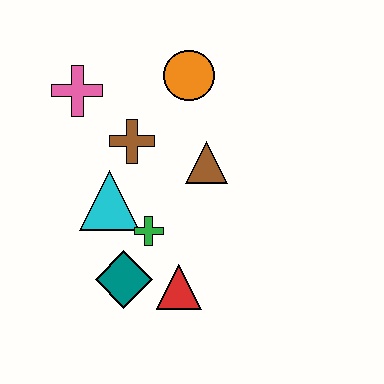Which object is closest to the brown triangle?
The brown cross is closest to the brown triangle.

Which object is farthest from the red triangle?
The pink cross is farthest from the red triangle.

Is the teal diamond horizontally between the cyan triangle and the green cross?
Yes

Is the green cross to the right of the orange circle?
No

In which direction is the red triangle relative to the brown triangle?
The red triangle is below the brown triangle.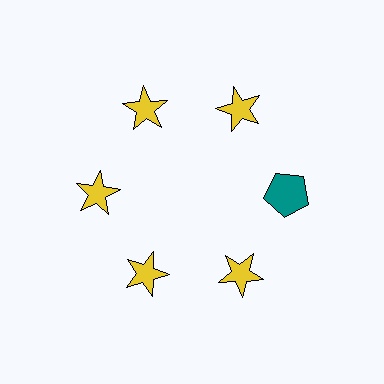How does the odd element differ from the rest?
It differs in both color (teal instead of yellow) and shape (pentagon instead of star).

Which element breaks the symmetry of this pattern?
The teal pentagon at roughly the 3 o'clock position breaks the symmetry. All other shapes are yellow stars.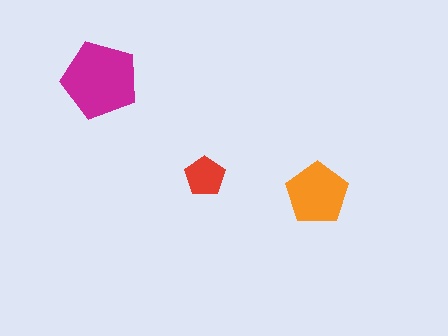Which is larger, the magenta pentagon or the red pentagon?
The magenta one.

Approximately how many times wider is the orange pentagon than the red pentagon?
About 1.5 times wider.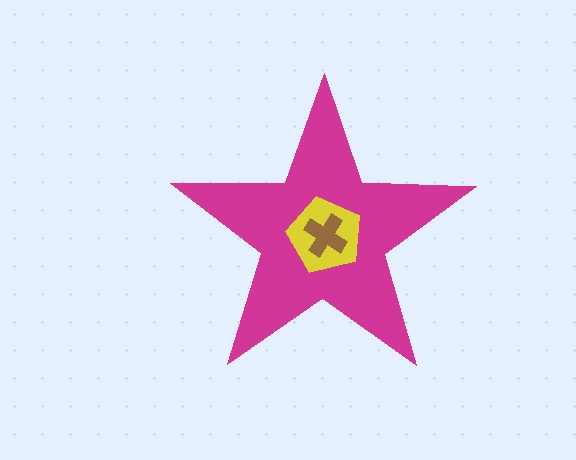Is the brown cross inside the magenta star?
Yes.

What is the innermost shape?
The brown cross.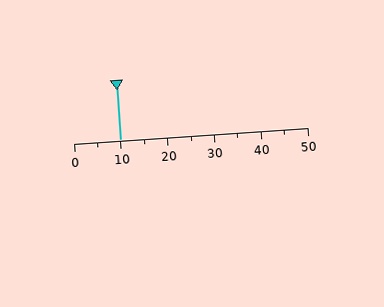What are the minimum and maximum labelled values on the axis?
The axis runs from 0 to 50.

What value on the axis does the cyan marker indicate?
The marker indicates approximately 10.